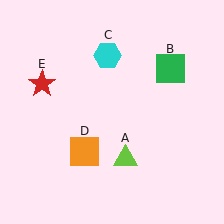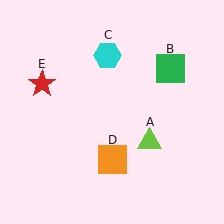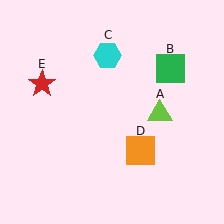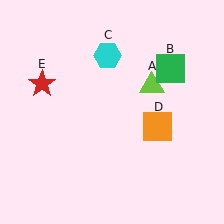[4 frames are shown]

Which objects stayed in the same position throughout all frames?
Green square (object B) and cyan hexagon (object C) and red star (object E) remained stationary.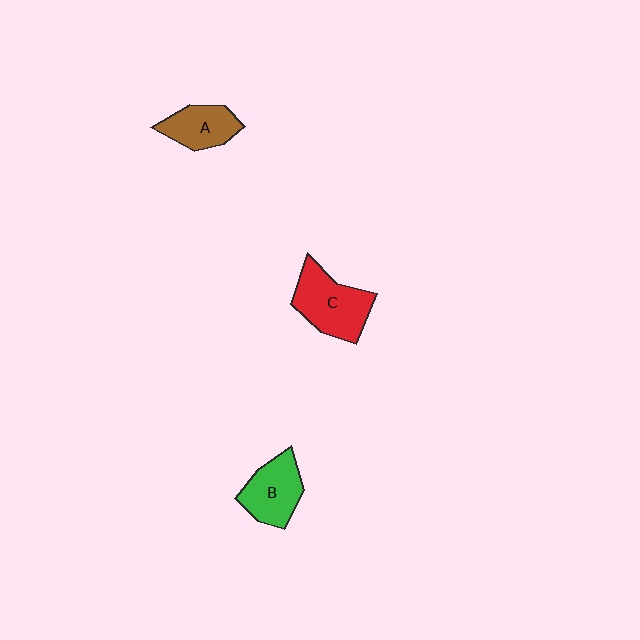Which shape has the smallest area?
Shape A (brown).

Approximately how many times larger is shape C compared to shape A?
Approximately 1.5 times.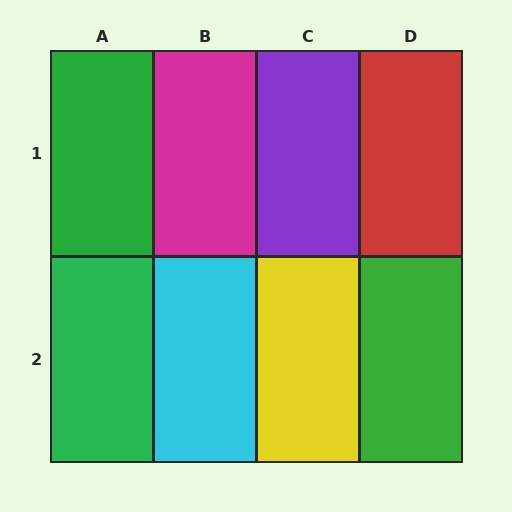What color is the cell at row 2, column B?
Cyan.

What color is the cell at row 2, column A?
Green.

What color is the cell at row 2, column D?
Green.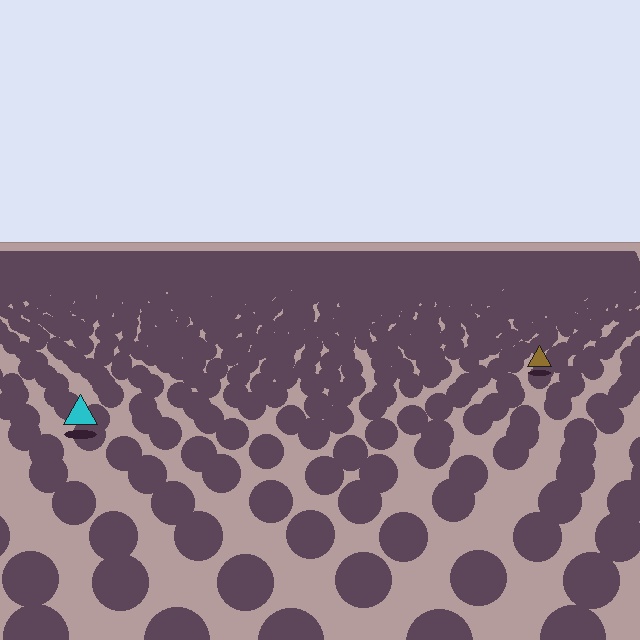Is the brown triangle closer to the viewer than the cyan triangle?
No. The cyan triangle is closer — you can tell from the texture gradient: the ground texture is coarser near it.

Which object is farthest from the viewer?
The brown triangle is farthest from the viewer. It appears smaller and the ground texture around it is denser.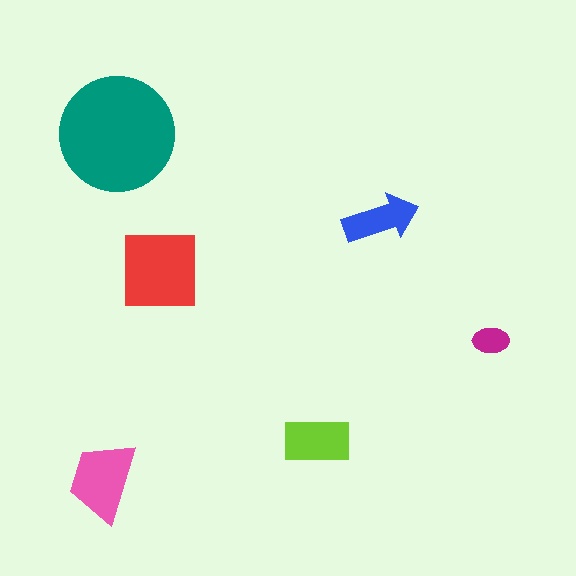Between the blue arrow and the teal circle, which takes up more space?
The teal circle.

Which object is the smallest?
The magenta ellipse.